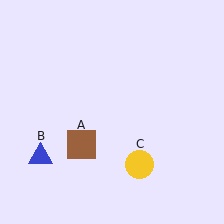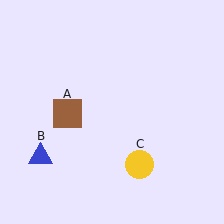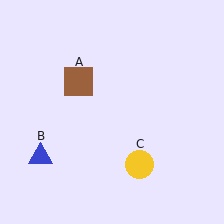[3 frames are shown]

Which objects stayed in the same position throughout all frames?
Blue triangle (object B) and yellow circle (object C) remained stationary.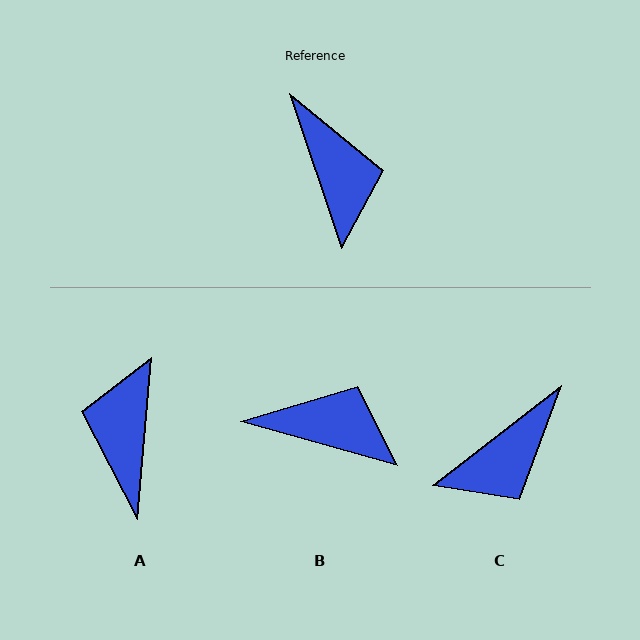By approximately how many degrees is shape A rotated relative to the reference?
Approximately 157 degrees counter-clockwise.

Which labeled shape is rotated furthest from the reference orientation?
A, about 157 degrees away.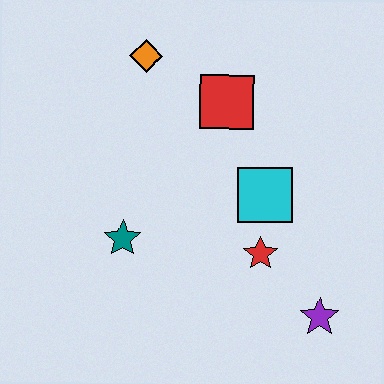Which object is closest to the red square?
The orange diamond is closest to the red square.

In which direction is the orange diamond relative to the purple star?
The orange diamond is above the purple star.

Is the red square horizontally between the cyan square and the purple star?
No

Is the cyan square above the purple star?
Yes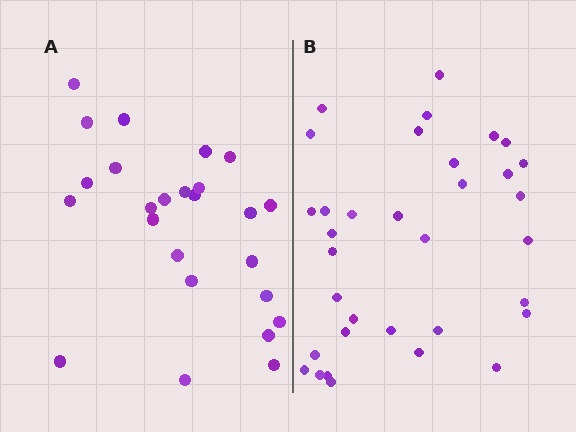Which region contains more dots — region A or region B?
Region B (the right region) has more dots.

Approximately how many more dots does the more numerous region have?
Region B has roughly 8 or so more dots than region A.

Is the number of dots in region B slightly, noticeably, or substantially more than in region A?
Region B has noticeably more, but not dramatically so. The ratio is roughly 1.4 to 1.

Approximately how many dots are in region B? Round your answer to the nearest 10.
About 30 dots. (The exact count is 34, which rounds to 30.)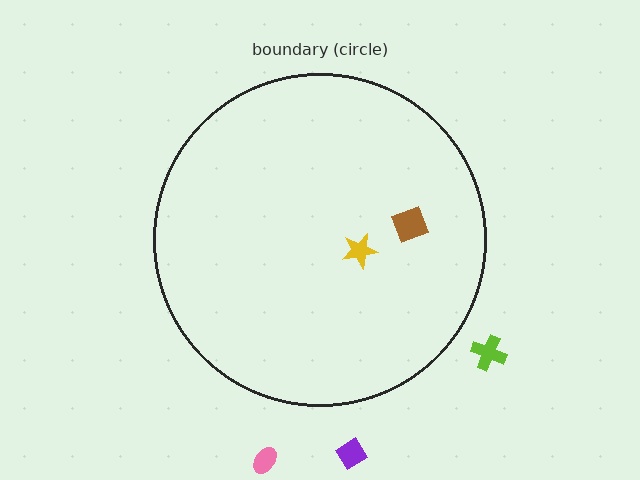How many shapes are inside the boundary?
2 inside, 3 outside.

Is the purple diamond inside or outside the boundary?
Outside.